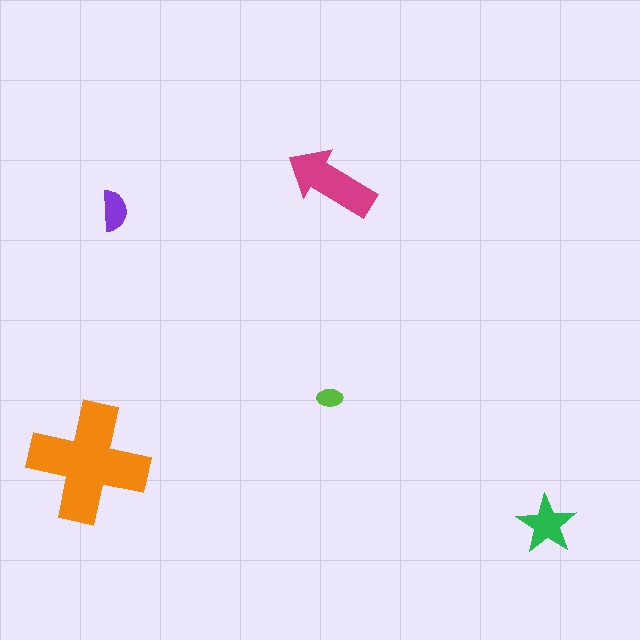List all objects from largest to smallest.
The orange cross, the magenta arrow, the green star, the purple semicircle, the lime ellipse.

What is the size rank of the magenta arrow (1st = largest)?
2nd.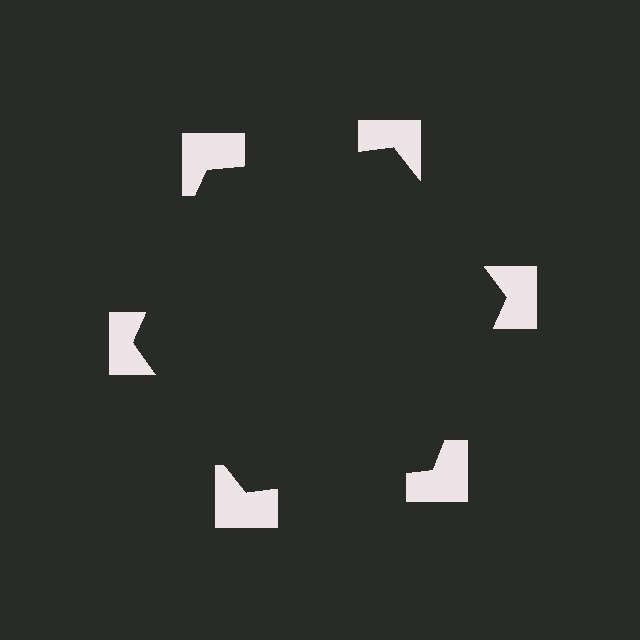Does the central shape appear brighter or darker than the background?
It typically appears slightly darker than the background, even though no actual brightness change is drawn.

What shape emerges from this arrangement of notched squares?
An illusory hexagon — its edges are inferred from the aligned wedge cuts in the notched squares, not physically drawn.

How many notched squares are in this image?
There are 6 — one at each vertex of the illusory hexagon.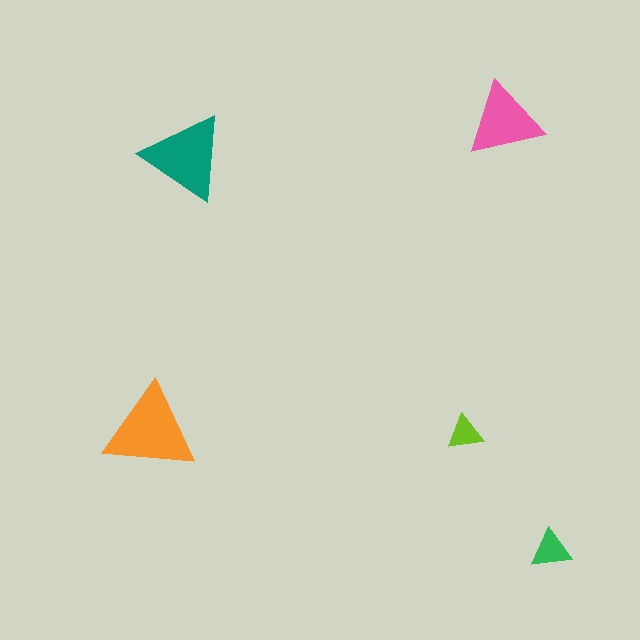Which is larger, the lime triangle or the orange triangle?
The orange one.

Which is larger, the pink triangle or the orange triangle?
The orange one.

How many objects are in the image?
There are 5 objects in the image.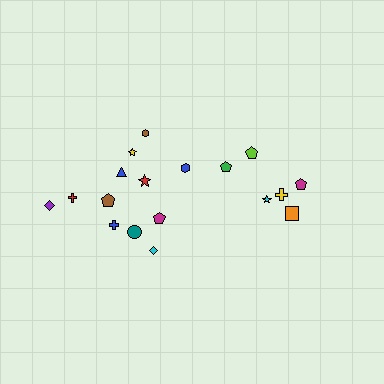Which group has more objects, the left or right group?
The left group.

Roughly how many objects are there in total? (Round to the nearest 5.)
Roughly 20 objects in total.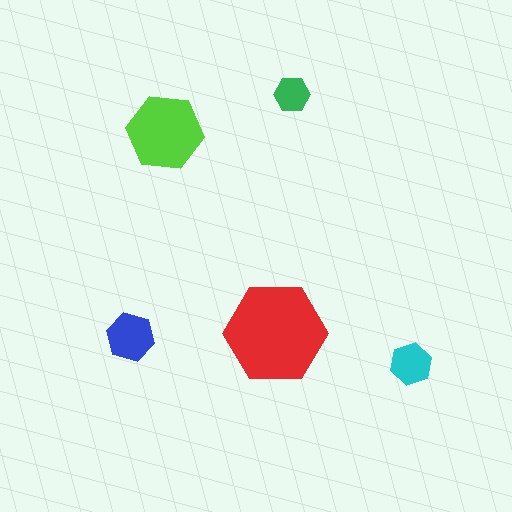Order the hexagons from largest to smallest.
the red one, the lime one, the blue one, the cyan one, the green one.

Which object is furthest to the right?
The cyan hexagon is rightmost.